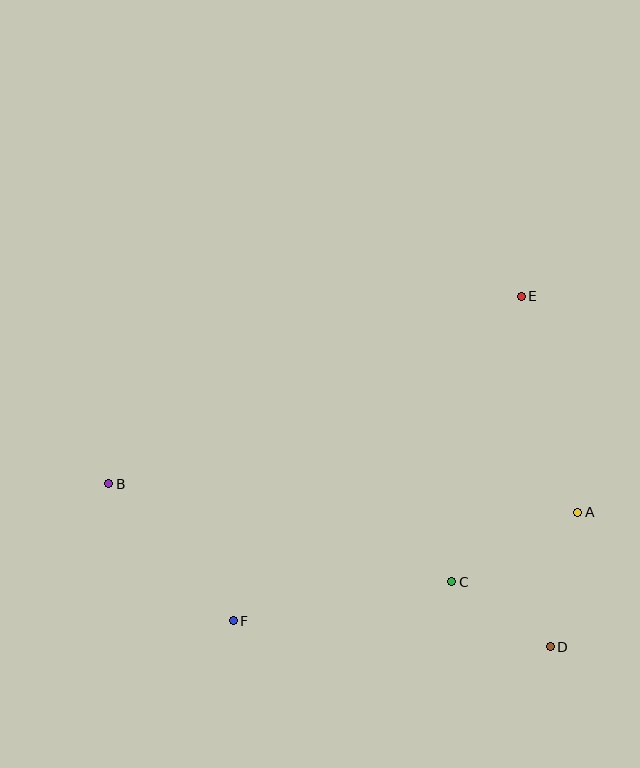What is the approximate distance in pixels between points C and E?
The distance between C and E is approximately 294 pixels.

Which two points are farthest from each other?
Points B and D are farthest from each other.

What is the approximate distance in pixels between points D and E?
The distance between D and E is approximately 351 pixels.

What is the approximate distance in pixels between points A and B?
The distance between A and B is approximately 470 pixels.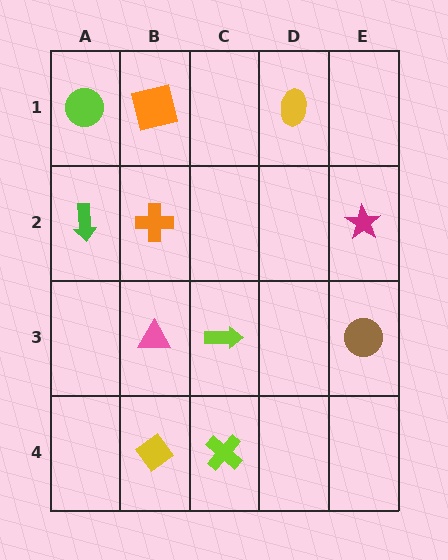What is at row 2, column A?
A green arrow.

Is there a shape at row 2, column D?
No, that cell is empty.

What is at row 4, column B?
A yellow diamond.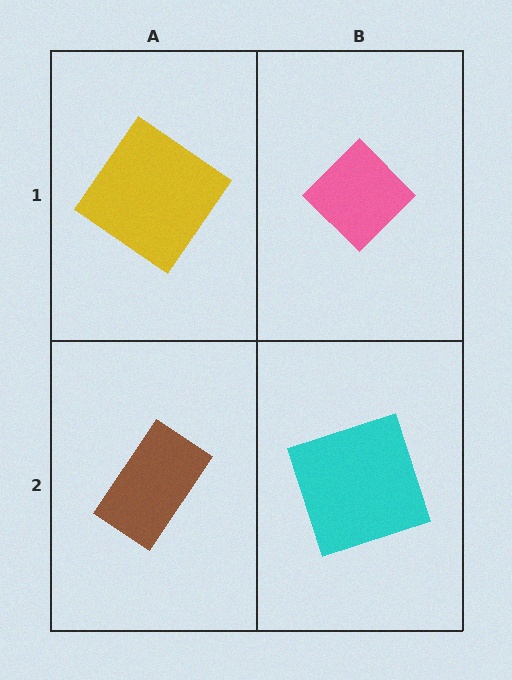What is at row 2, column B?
A cyan square.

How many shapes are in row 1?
2 shapes.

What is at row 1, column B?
A pink diamond.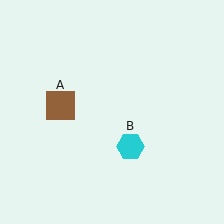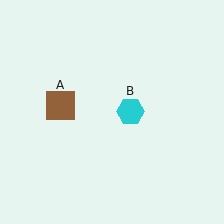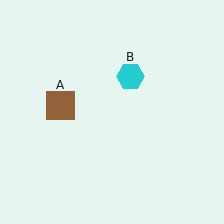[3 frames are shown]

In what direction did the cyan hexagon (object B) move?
The cyan hexagon (object B) moved up.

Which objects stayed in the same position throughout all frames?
Brown square (object A) remained stationary.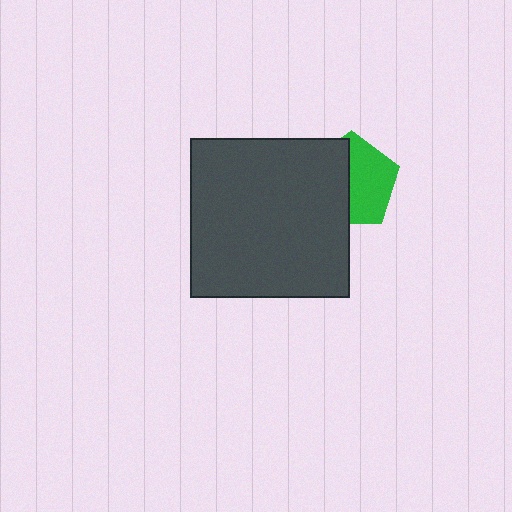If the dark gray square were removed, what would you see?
You would see the complete green pentagon.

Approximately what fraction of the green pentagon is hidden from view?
Roughly 47% of the green pentagon is hidden behind the dark gray square.